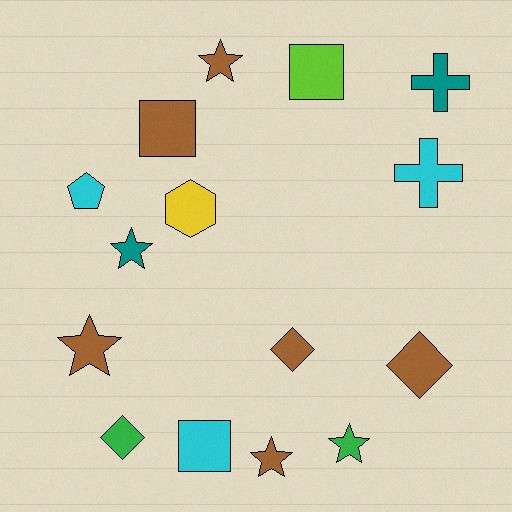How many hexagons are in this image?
There is 1 hexagon.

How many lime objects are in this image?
There is 1 lime object.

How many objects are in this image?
There are 15 objects.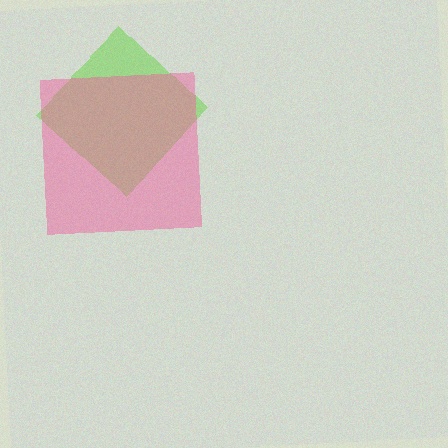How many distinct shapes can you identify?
There are 2 distinct shapes: a lime diamond, a pink square.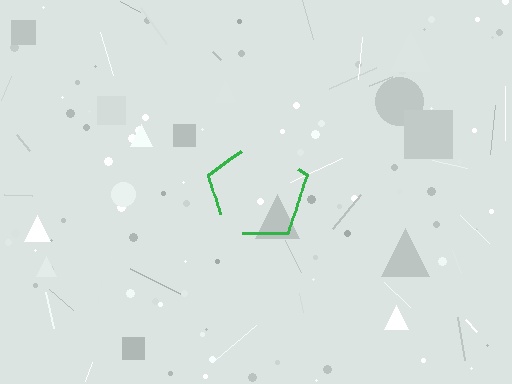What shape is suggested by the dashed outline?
The dashed outline suggests a pentagon.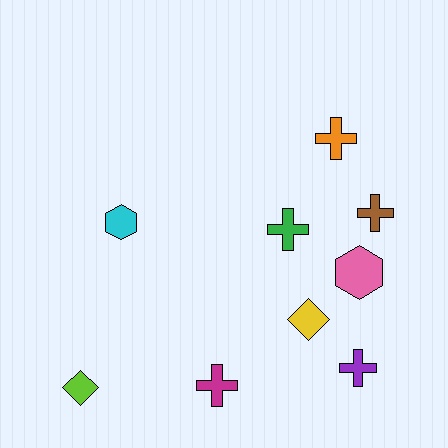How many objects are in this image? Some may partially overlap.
There are 9 objects.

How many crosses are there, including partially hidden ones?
There are 5 crosses.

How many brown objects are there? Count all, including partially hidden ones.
There is 1 brown object.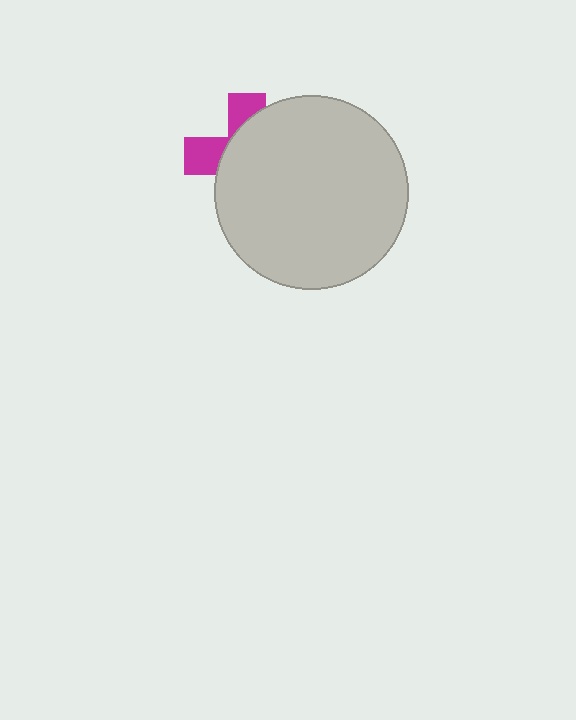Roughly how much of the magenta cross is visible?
A small part of it is visible (roughly 31%).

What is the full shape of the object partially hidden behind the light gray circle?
The partially hidden object is a magenta cross.